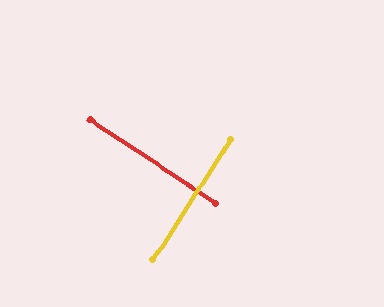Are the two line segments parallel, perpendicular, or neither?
Perpendicular — they meet at approximately 89°.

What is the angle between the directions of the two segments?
Approximately 89 degrees.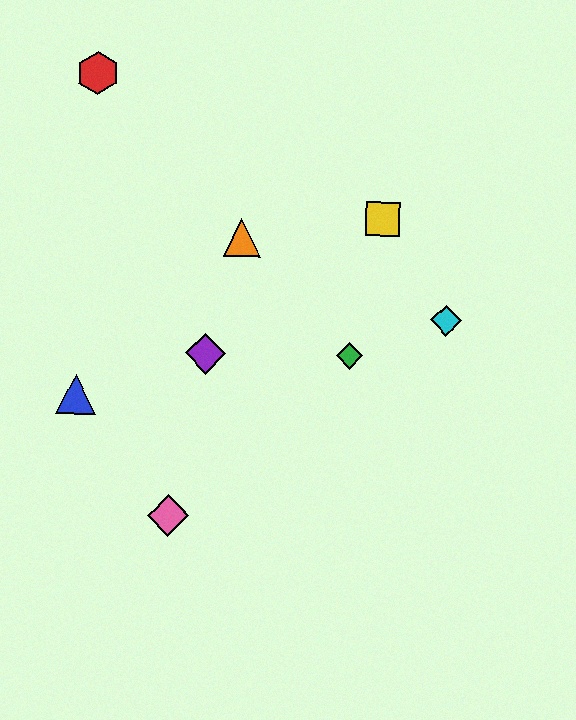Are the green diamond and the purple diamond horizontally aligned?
Yes, both are at y≈356.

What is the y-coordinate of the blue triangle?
The blue triangle is at y≈394.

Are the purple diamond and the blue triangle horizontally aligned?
No, the purple diamond is at y≈354 and the blue triangle is at y≈394.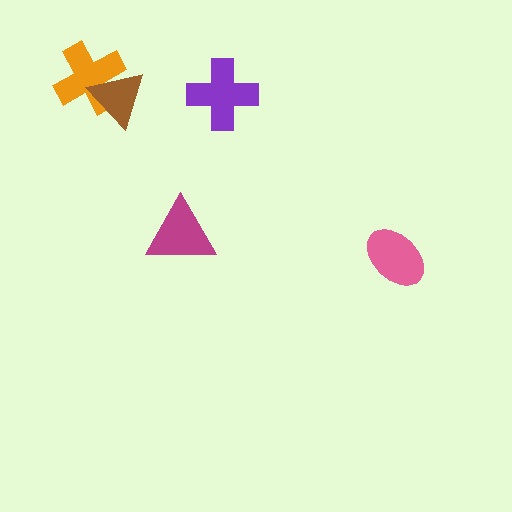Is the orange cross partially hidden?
Yes, it is partially covered by another shape.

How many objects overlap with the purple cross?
0 objects overlap with the purple cross.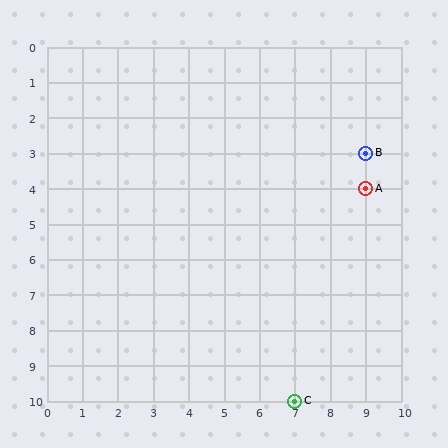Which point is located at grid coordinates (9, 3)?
Point B is at (9, 3).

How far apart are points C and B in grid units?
Points C and B are 2 columns and 7 rows apart (about 7.3 grid units diagonally).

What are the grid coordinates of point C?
Point C is at grid coordinates (7, 10).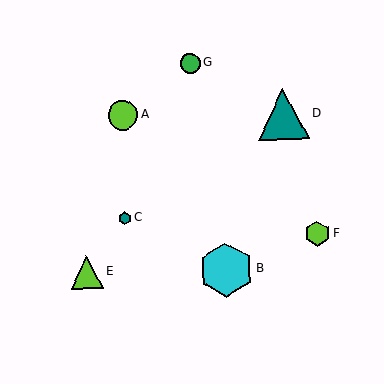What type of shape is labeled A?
Shape A is a lime circle.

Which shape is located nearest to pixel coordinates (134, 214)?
The teal hexagon (labeled C) at (125, 218) is nearest to that location.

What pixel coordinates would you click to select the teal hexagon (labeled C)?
Click at (125, 218) to select the teal hexagon C.